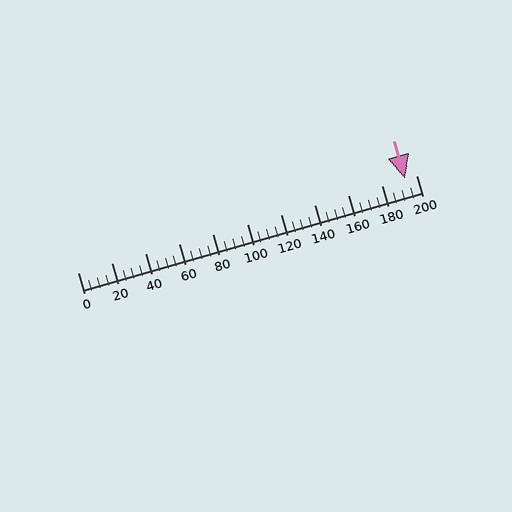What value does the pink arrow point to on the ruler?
The pink arrow points to approximately 194.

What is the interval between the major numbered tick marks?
The major tick marks are spaced 20 units apart.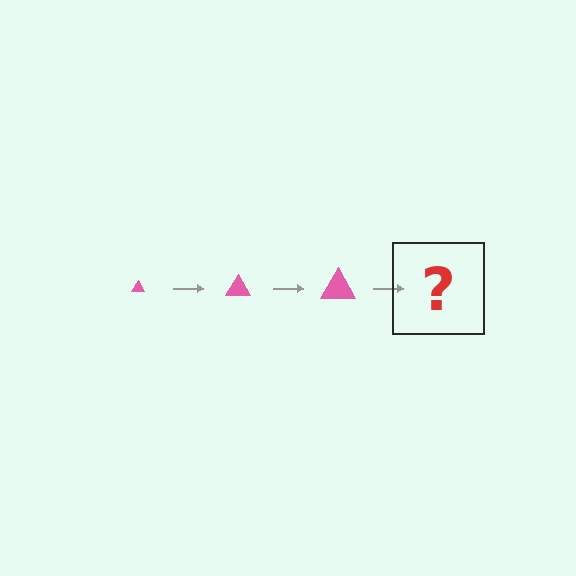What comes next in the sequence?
The next element should be a pink triangle, larger than the previous one.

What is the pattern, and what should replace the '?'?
The pattern is that the triangle gets progressively larger each step. The '?' should be a pink triangle, larger than the previous one.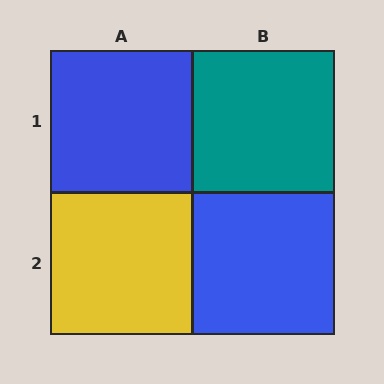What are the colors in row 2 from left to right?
Yellow, blue.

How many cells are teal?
1 cell is teal.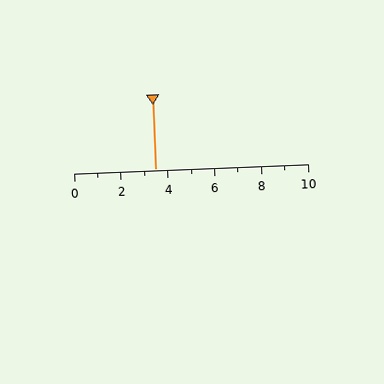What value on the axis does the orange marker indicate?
The marker indicates approximately 3.5.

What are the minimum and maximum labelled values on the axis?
The axis runs from 0 to 10.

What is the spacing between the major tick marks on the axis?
The major ticks are spaced 2 apart.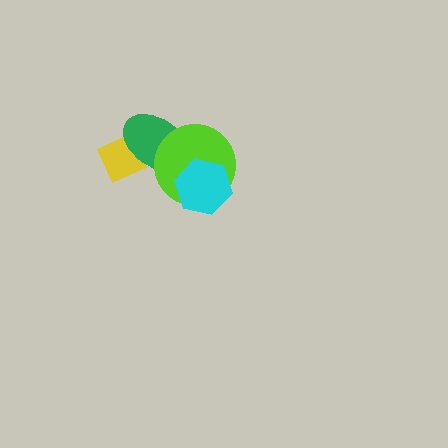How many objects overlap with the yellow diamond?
1 object overlaps with the yellow diamond.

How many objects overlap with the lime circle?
2 objects overlap with the lime circle.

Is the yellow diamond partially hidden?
Yes, it is partially covered by another shape.